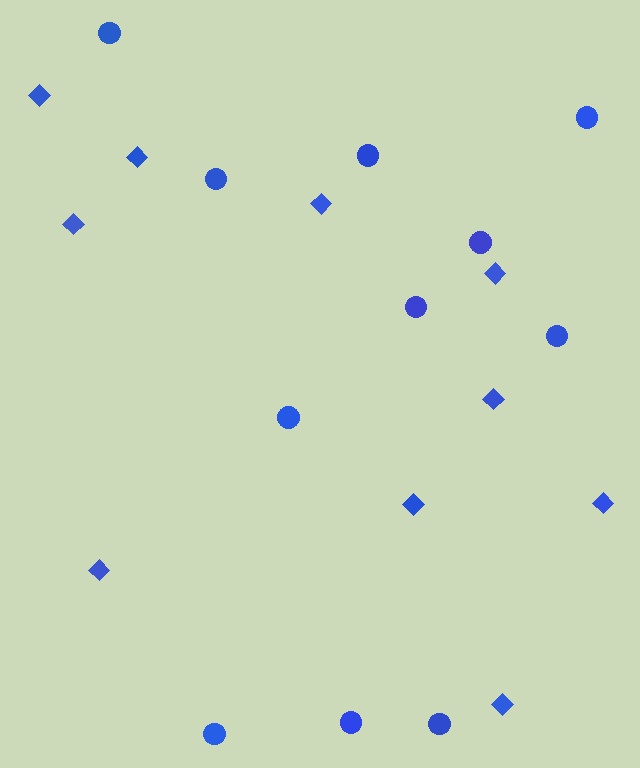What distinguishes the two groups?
There are 2 groups: one group of circles (11) and one group of diamonds (10).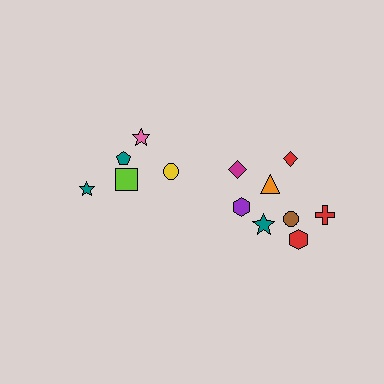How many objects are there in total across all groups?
There are 13 objects.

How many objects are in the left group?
There are 5 objects.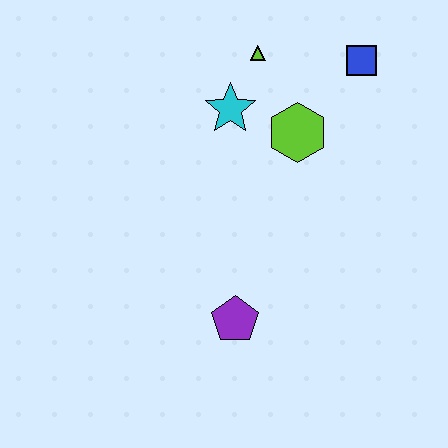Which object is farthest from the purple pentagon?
The blue square is farthest from the purple pentagon.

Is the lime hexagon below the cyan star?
Yes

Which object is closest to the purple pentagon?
The lime hexagon is closest to the purple pentagon.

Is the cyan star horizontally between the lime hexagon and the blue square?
No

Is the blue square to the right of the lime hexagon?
Yes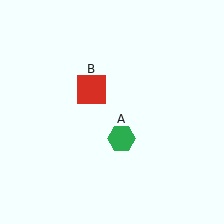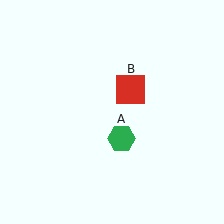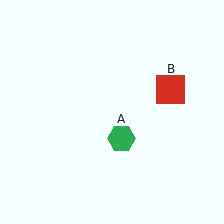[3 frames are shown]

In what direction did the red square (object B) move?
The red square (object B) moved right.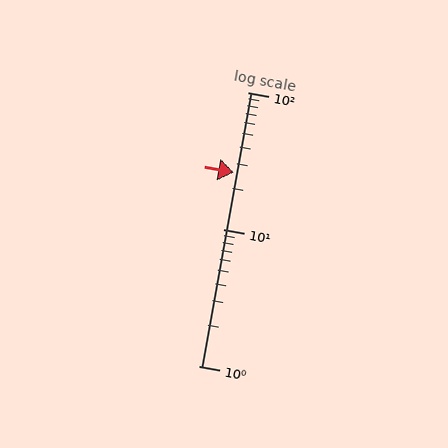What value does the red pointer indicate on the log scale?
The pointer indicates approximately 26.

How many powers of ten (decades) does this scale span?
The scale spans 2 decades, from 1 to 100.